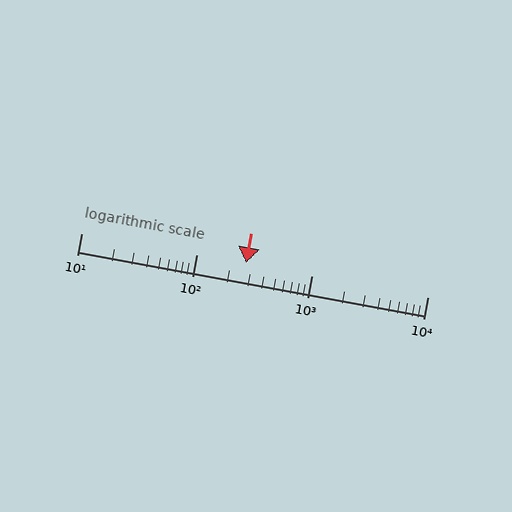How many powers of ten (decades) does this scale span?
The scale spans 3 decades, from 10 to 10000.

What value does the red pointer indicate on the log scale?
The pointer indicates approximately 270.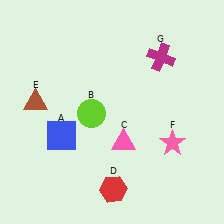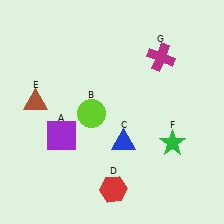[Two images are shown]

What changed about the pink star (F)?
In Image 1, F is pink. In Image 2, it changed to green.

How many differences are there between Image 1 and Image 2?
There are 3 differences between the two images.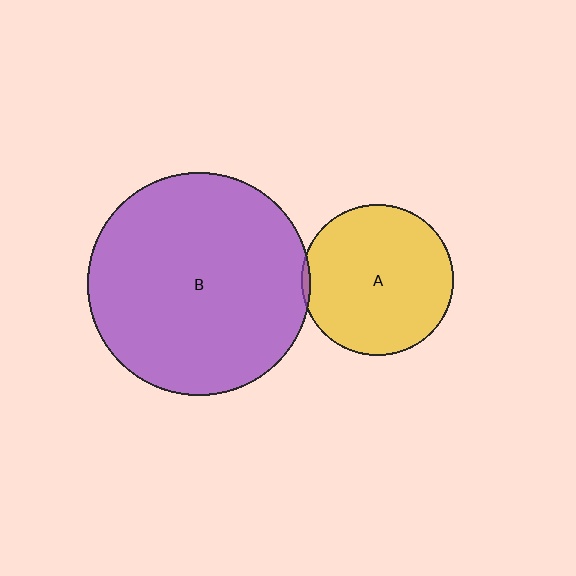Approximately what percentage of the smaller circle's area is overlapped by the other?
Approximately 5%.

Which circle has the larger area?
Circle B (purple).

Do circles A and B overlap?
Yes.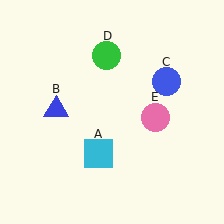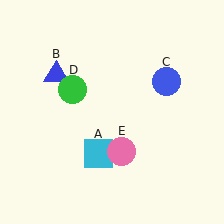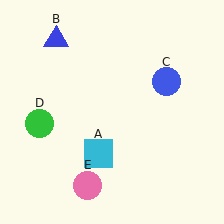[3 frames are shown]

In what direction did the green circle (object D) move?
The green circle (object D) moved down and to the left.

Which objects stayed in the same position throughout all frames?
Cyan square (object A) and blue circle (object C) remained stationary.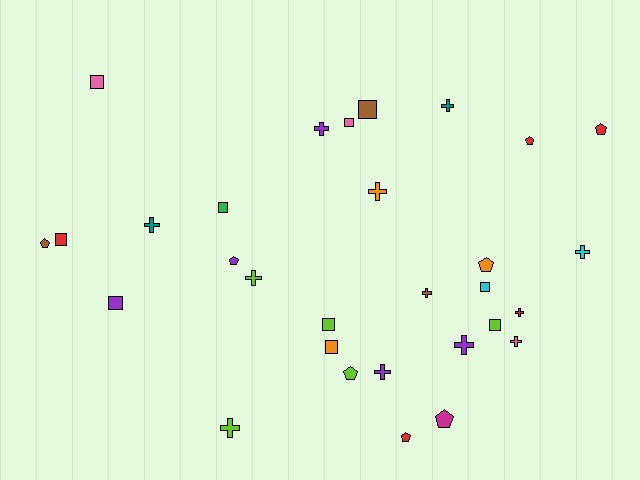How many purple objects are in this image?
There are 5 purple objects.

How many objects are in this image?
There are 30 objects.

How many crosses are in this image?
There are 12 crosses.